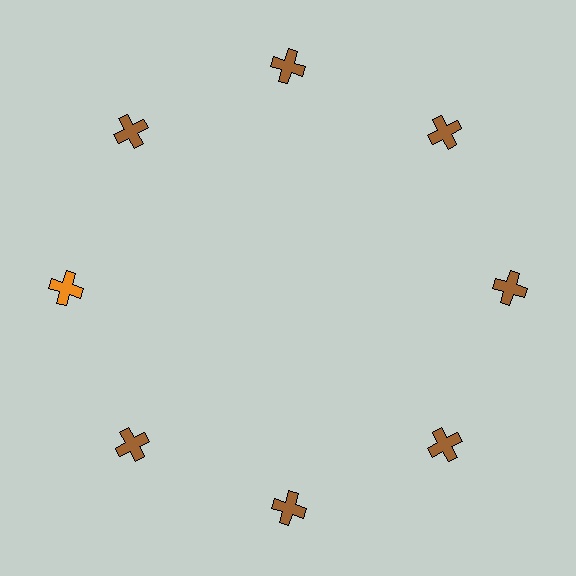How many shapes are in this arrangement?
There are 8 shapes arranged in a ring pattern.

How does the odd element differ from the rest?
It has a different color: orange instead of brown.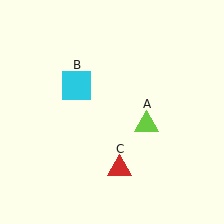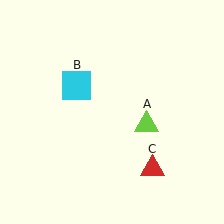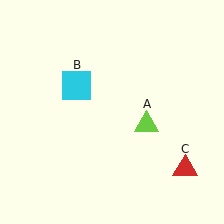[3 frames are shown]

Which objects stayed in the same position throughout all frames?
Lime triangle (object A) and cyan square (object B) remained stationary.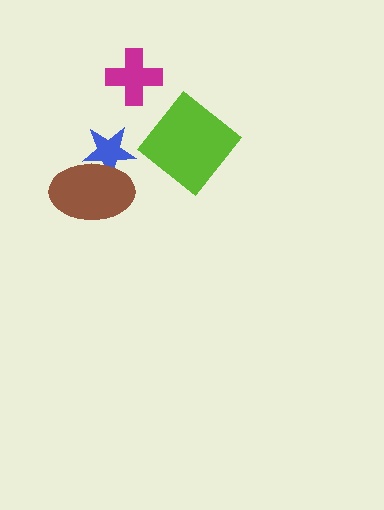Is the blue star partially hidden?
Yes, it is partially covered by another shape.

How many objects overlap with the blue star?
1 object overlaps with the blue star.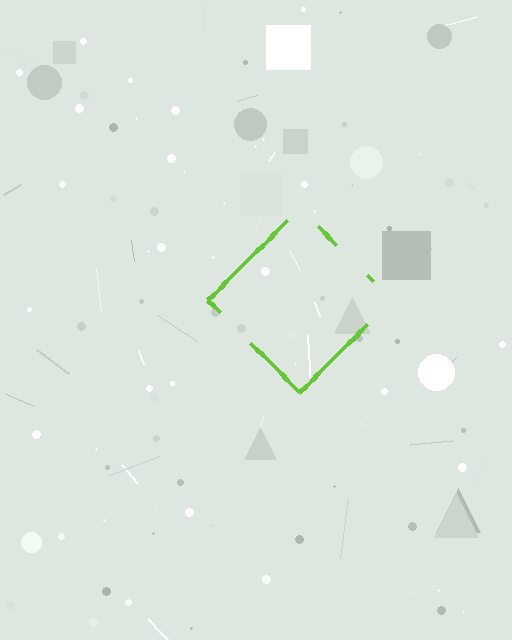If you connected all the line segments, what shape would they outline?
They would outline a diamond.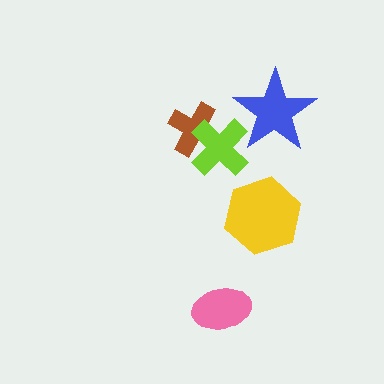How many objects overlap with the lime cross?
2 objects overlap with the lime cross.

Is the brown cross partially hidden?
Yes, it is partially covered by another shape.